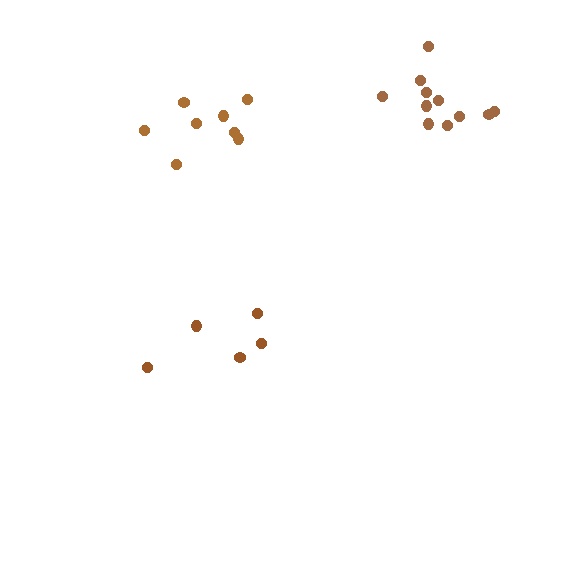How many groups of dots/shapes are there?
There are 3 groups.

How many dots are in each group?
Group 1: 5 dots, Group 2: 11 dots, Group 3: 8 dots (24 total).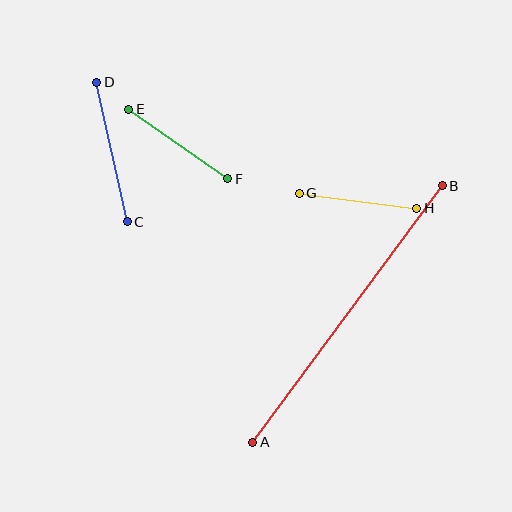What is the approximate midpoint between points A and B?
The midpoint is at approximately (348, 314) pixels.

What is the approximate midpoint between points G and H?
The midpoint is at approximately (358, 201) pixels.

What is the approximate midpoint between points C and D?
The midpoint is at approximately (112, 152) pixels.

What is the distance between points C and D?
The distance is approximately 143 pixels.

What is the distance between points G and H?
The distance is approximately 118 pixels.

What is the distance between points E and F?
The distance is approximately 121 pixels.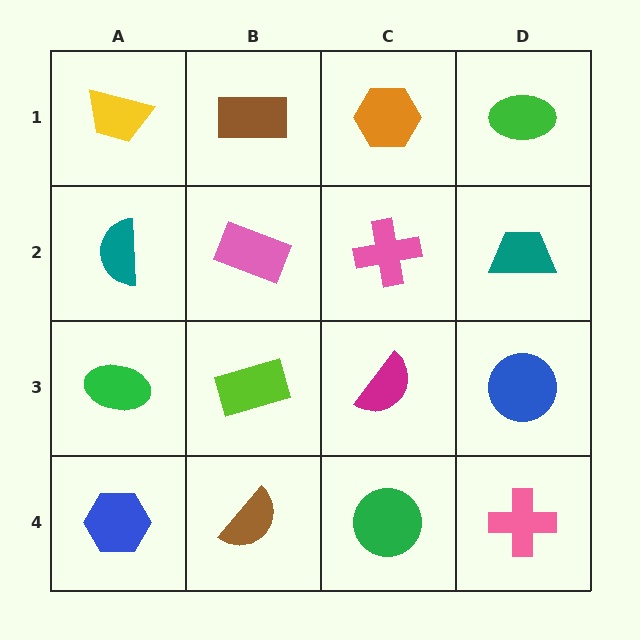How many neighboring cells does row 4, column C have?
3.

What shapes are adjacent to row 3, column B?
A pink rectangle (row 2, column B), a brown semicircle (row 4, column B), a green ellipse (row 3, column A), a magenta semicircle (row 3, column C).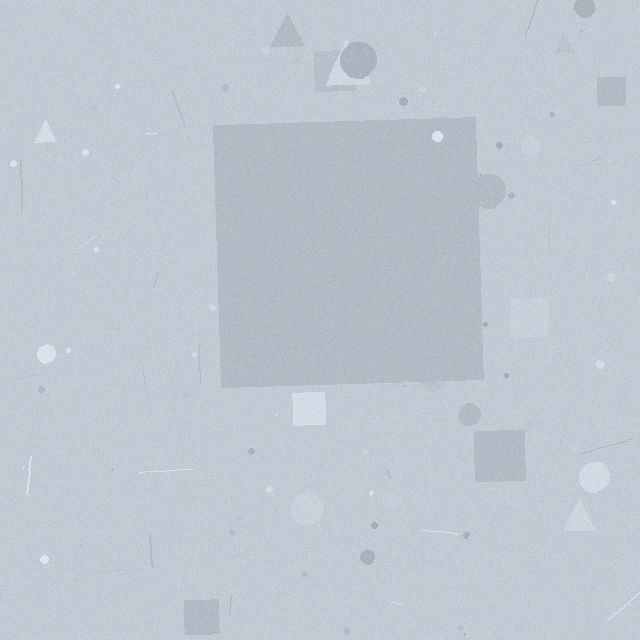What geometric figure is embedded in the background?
A square is embedded in the background.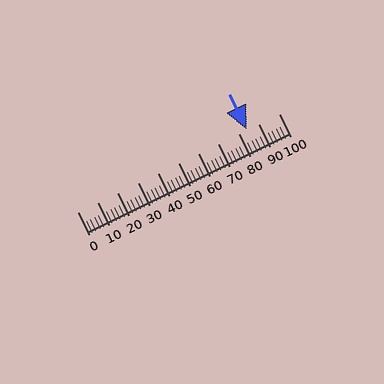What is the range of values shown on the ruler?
The ruler shows values from 0 to 100.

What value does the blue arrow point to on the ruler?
The blue arrow points to approximately 84.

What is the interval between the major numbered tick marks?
The major tick marks are spaced 10 units apart.